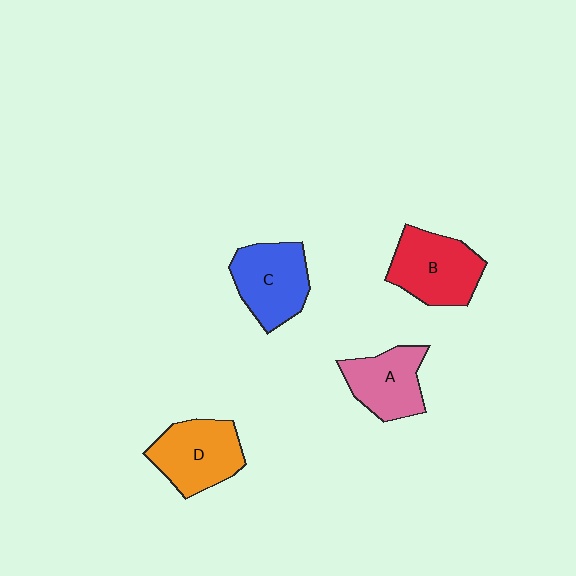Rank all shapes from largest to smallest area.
From largest to smallest: B (red), D (orange), C (blue), A (pink).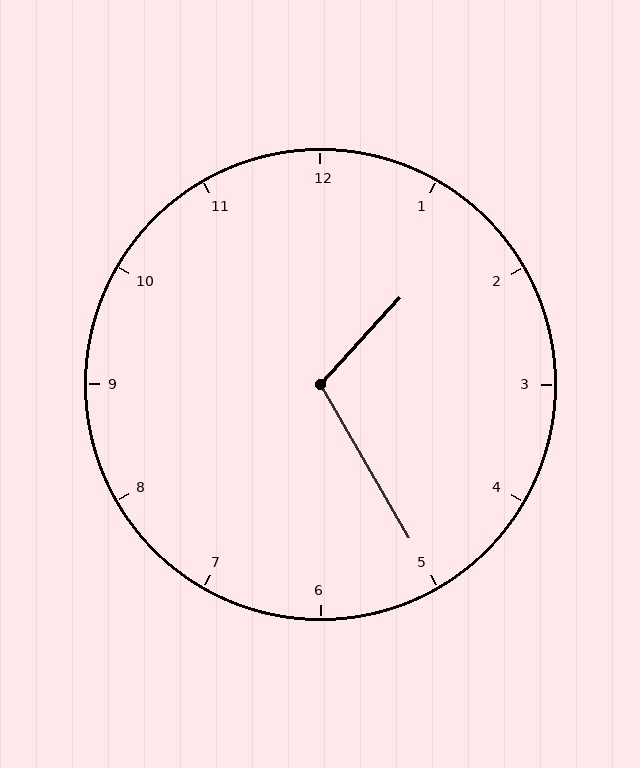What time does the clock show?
1:25.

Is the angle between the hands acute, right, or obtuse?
It is obtuse.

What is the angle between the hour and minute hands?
Approximately 108 degrees.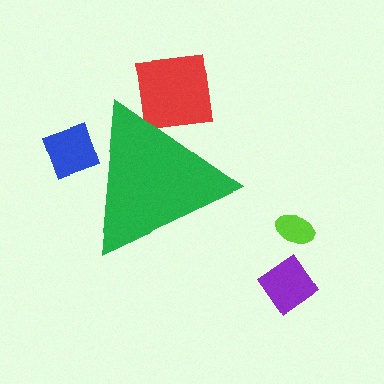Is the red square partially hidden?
Yes, the red square is partially hidden behind the green triangle.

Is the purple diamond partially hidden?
No, the purple diamond is fully visible.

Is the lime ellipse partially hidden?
No, the lime ellipse is fully visible.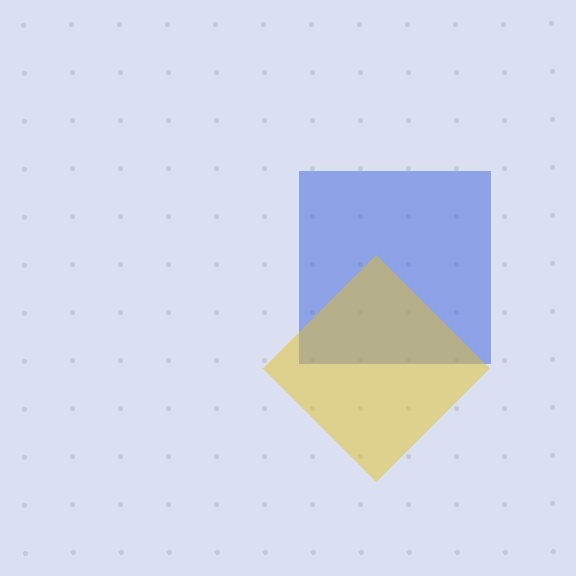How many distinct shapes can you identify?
There are 2 distinct shapes: a blue square, a yellow diamond.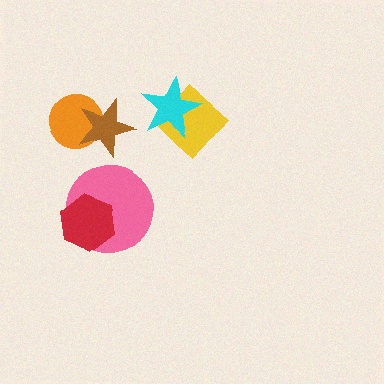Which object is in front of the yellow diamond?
The cyan star is in front of the yellow diamond.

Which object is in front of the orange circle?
The brown star is in front of the orange circle.